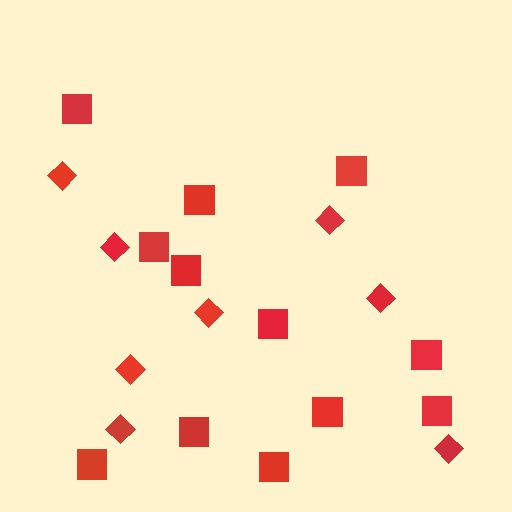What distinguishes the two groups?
There are 2 groups: one group of diamonds (8) and one group of squares (12).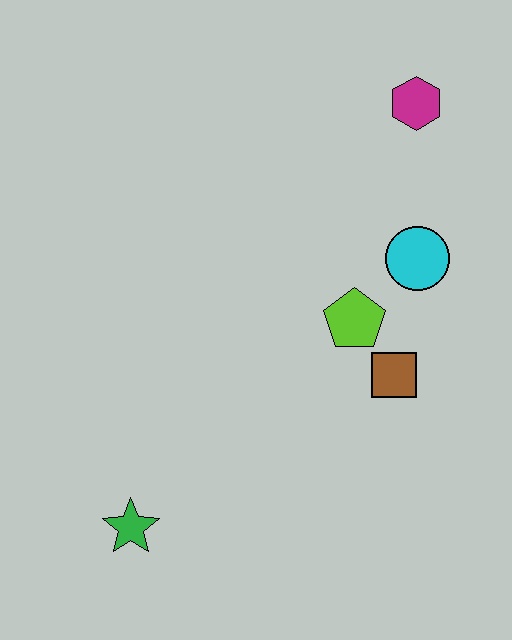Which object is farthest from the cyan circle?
The green star is farthest from the cyan circle.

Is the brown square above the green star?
Yes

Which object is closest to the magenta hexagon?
The cyan circle is closest to the magenta hexagon.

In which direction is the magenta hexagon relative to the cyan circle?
The magenta hexagon is above the cyan circle.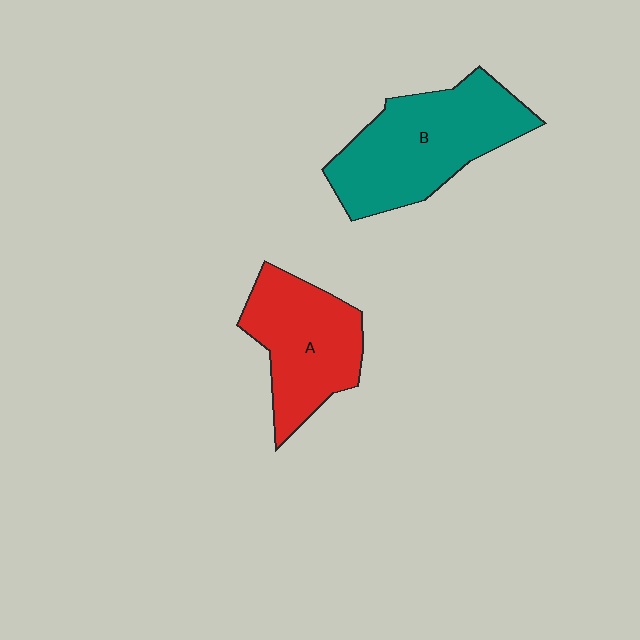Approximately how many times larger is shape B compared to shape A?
Approximately 1.3 times.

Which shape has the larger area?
Shape B (teal).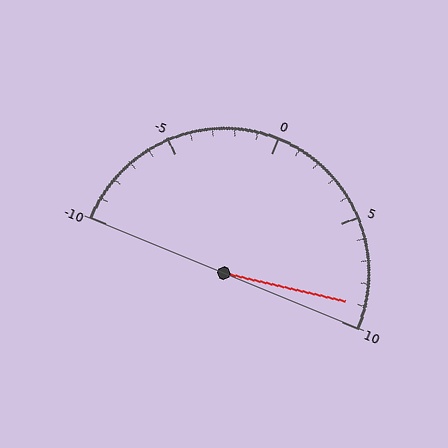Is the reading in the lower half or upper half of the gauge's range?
The reading is in the upper half of the range (-10 to 10).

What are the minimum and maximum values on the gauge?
The gauge ranges from -10 to 10.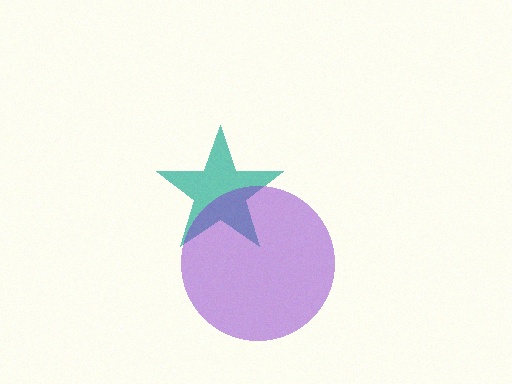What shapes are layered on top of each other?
The layered shapes are: a teal star, a purple circle.